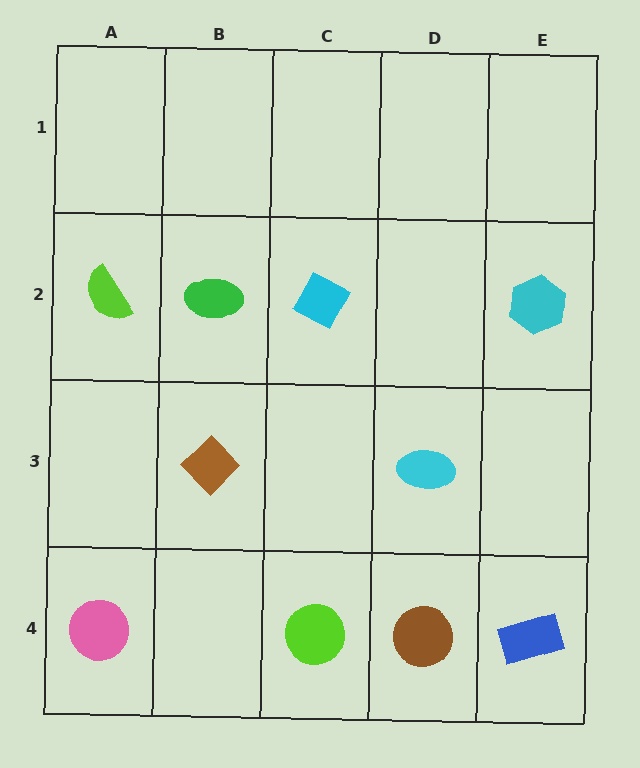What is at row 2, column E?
A cyan hexagon.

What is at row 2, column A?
A lime semicircle.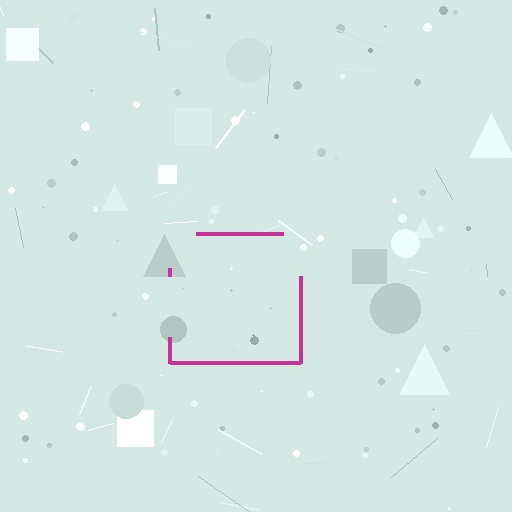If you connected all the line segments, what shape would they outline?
They would outline a square.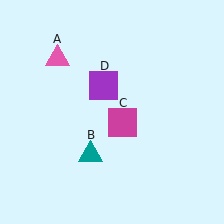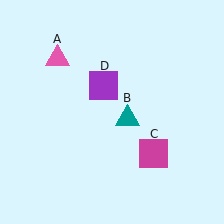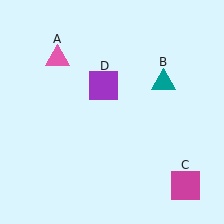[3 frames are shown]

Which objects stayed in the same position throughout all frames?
Pink triangle (object A) and purple square (object D) remained stationary.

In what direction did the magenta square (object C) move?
The magenta square (object C) moved down and to the right.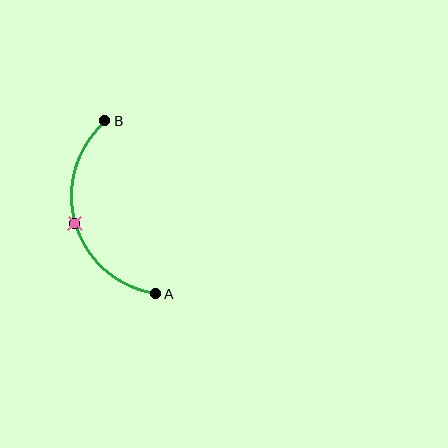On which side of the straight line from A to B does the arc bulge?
The arc bulges to the left of the straight line connecting A and B.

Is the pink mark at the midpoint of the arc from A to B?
Yes. The pink mark lies on the arc at equal arc-length from both A and B — it is the arc midpoint.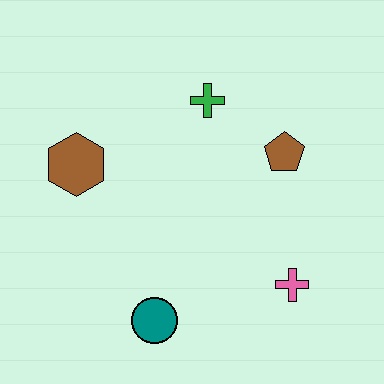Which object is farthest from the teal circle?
The green cross is farthest from the teal circle.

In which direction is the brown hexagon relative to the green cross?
The brown hexagon is to the left of the green cross.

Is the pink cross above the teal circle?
Yes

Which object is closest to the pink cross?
The brown pentagon is closest to the pink cross.